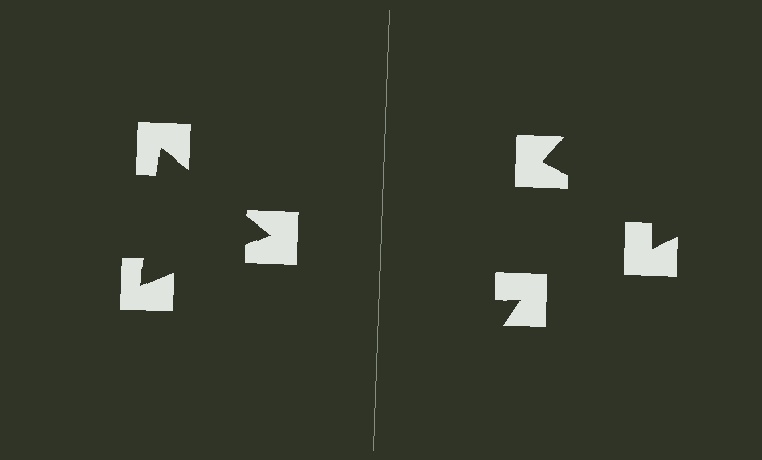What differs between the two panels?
The notched squares are positioned identically on both sides; only the wedge orientations differ. On the left they align to a triangle; on the right they are misaligned.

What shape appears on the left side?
An illusory triangle.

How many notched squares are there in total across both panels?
6 — 3 on each side.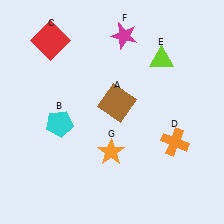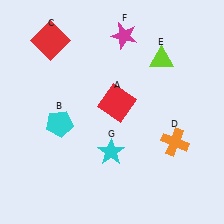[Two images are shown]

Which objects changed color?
A changed from brown to red. G changed from orange to cyan.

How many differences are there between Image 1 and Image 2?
There are 2 differences between the two images.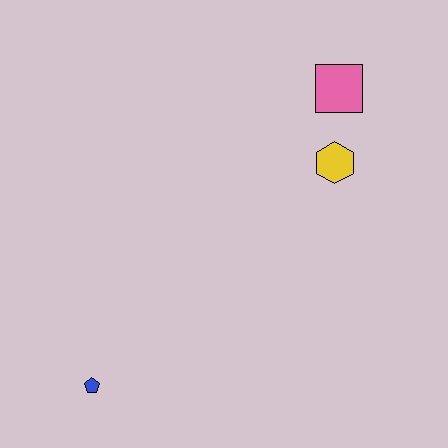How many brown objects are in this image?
There are no brown objects.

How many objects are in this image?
There are 3 objects.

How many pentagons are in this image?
There is 1 pentagon.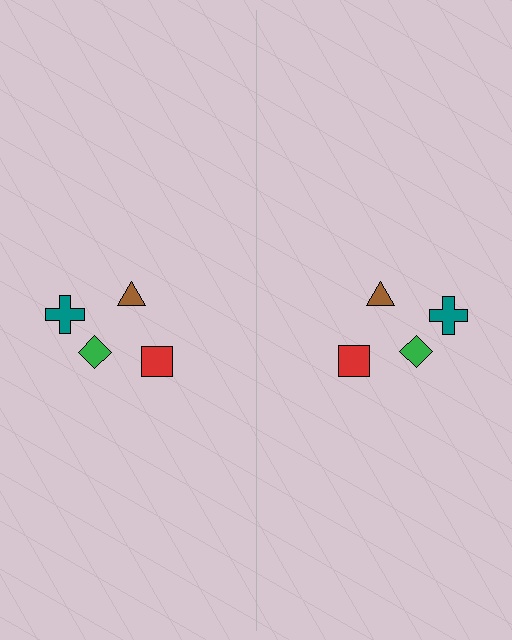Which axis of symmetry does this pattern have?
The pattern has a vertical axis of symmetry running through the center of the image.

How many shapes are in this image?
There are 8 shapes in this image.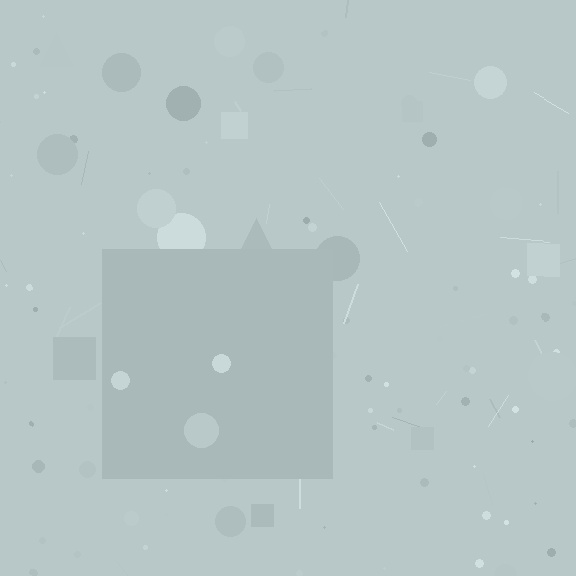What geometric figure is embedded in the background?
A square is embedded in the background.